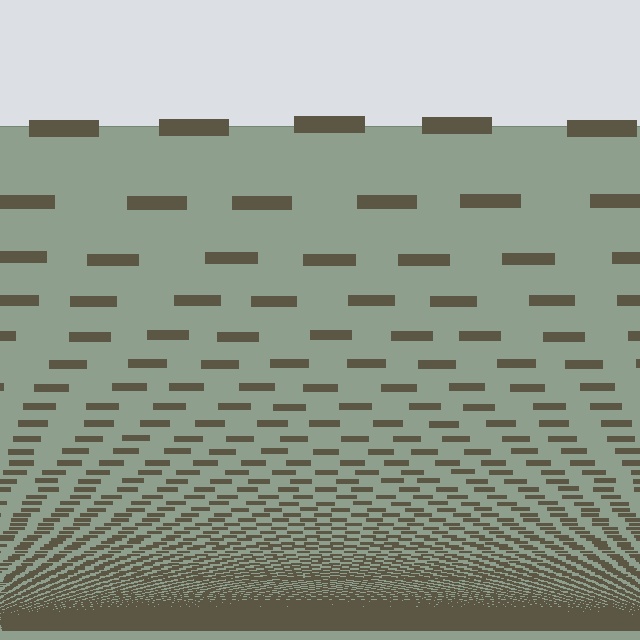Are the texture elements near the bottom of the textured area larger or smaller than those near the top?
Smaller. The gradient is inverted — elements near the bottom are smaller and denser.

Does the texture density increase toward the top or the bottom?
Density increases toward the bottom.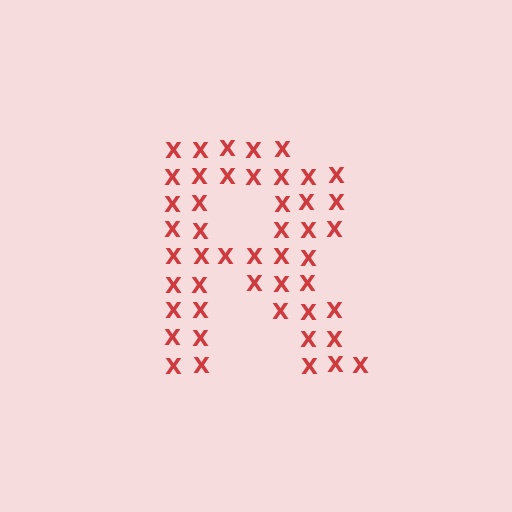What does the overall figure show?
The overall figure shows the letter R.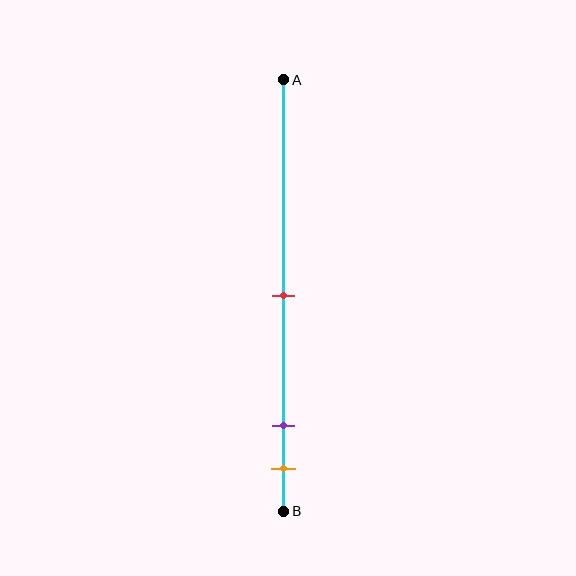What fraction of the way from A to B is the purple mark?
The purple mark is approximately 80% (0.8) of the way from A to B.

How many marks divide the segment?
There are 3 marks dividing the segment.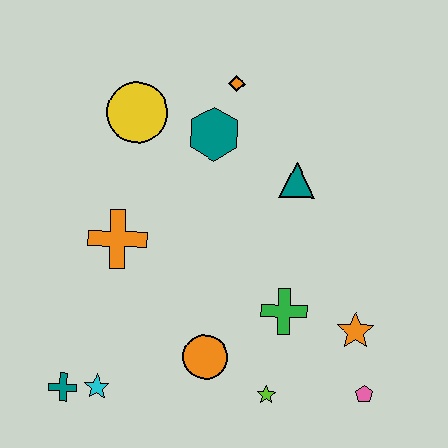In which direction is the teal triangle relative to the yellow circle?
The teal triangle is to the right of the yellow circle.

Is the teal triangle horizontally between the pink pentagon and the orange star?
No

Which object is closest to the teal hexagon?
The orange diamond is closest to the teal hexagon.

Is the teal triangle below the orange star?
No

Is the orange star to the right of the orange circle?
Yes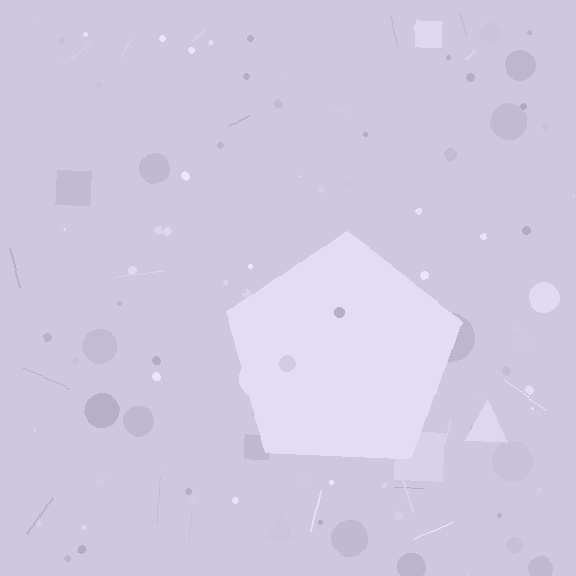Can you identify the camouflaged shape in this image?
The camouflaged shape is a pentagon.